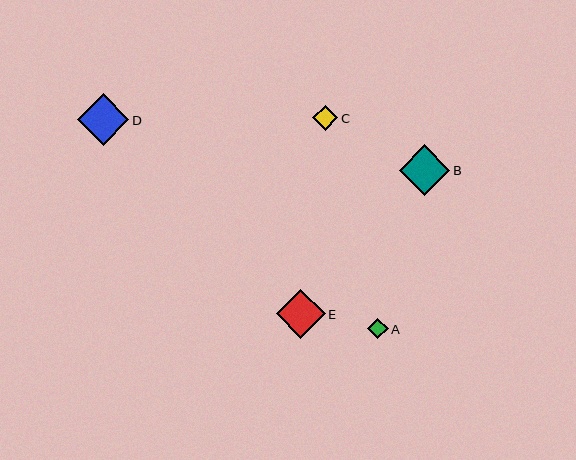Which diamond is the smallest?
Diamond A is the smallest with a size of approximately 20 pixels.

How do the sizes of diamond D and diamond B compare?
Diamond D and diamond B are approximately the same size.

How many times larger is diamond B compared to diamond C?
Diamond B is approximately 2.0 times the size of diamond C.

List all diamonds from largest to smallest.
From largest to smallest: D, B, E, C, A.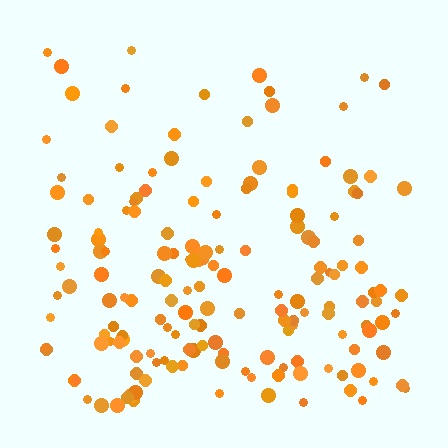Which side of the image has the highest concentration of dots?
The bottom.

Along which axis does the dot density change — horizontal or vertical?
Vertical.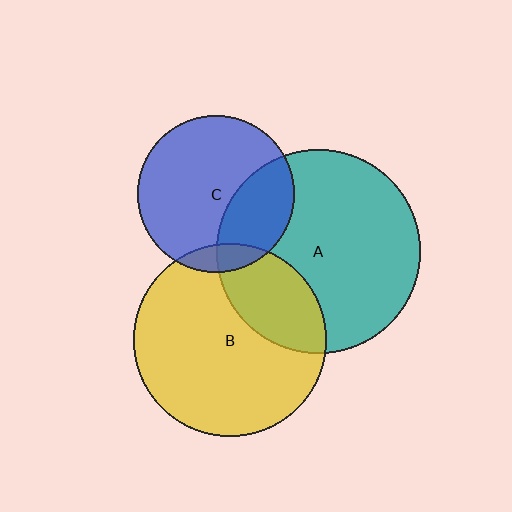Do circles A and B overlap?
Yes.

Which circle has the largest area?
Circle A (teal).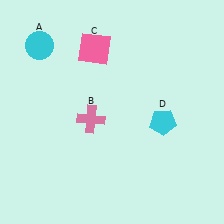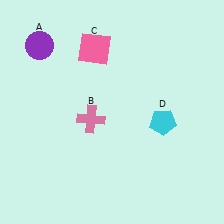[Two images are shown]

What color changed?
The circle (A) changed from cyan in Image 1 to purple in Image 2.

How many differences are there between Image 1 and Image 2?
There is 1 difference between the two images.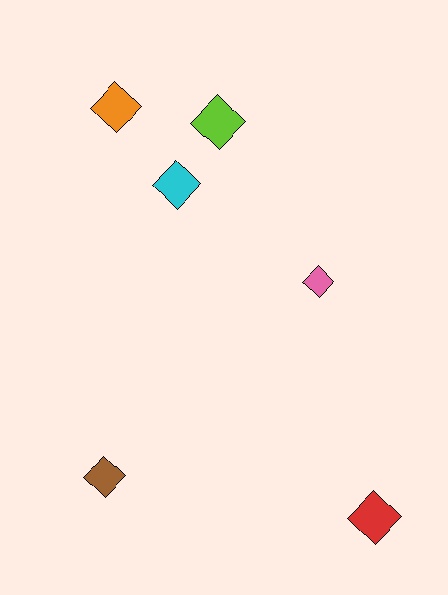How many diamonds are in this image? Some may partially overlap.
There are 6 diamonds.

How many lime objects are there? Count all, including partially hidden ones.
There is 1 lime object.